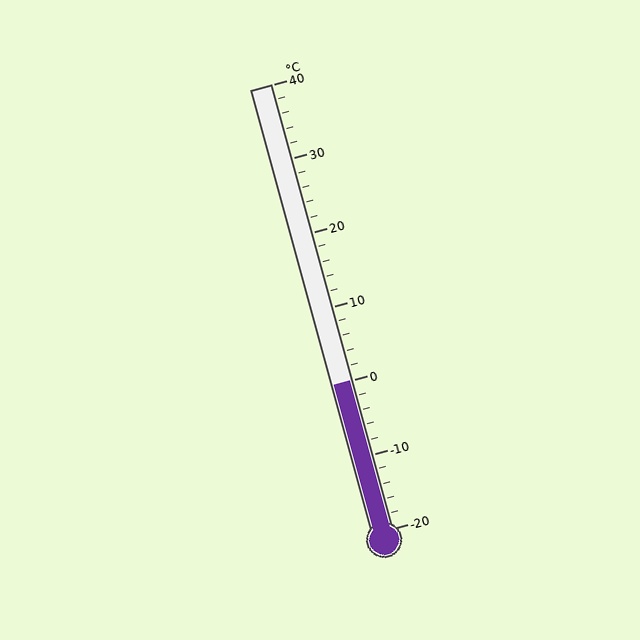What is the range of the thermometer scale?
The thermometer scale ranges from -20°C to 40°C.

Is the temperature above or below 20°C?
The temperature is below 20°C.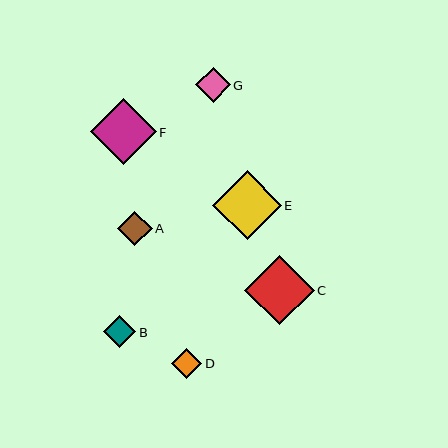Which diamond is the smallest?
Diamond D is the smallest with a size of approximately 30 pixels.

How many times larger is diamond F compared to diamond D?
Diamond F is approximately 2.2 times the size of diamond D.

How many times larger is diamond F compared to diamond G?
Diamond F is approximately 1.9 times the size of diamond G.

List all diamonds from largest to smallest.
From largest to smallest: C, E, F, G, A, B, D.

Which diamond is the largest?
Diamond C is the largest with a size of approximately 70 pixels.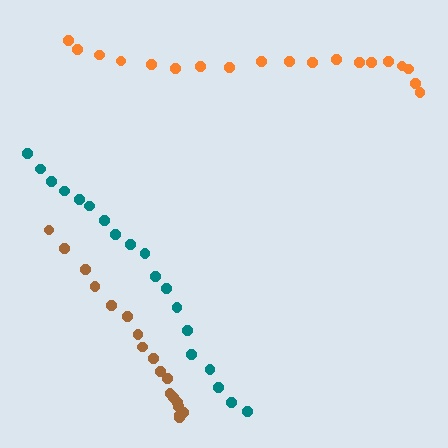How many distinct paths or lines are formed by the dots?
There are 3 distinct paths.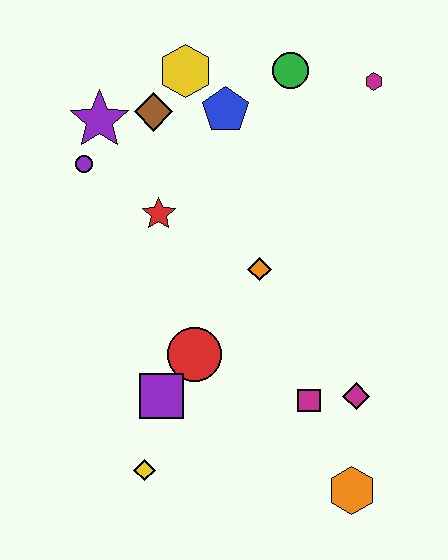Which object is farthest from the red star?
The orange hexagon is farthest from the red star.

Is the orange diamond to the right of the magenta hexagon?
No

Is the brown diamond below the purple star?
No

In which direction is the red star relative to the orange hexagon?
The red star is above the orange hexagon.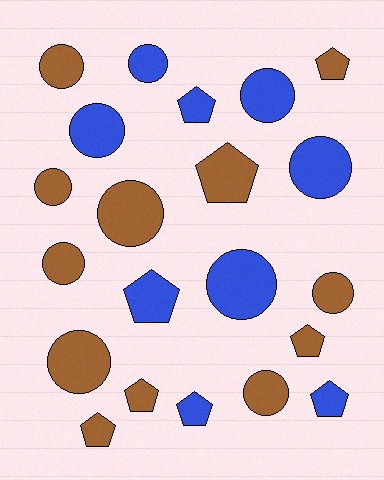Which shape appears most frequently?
Circle, with 12 objects.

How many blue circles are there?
There are 5 blue circles.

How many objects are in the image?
There are 21 objects.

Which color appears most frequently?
Brown, with 12 objects.